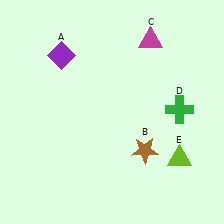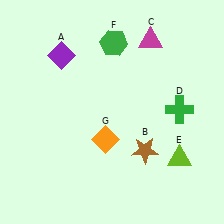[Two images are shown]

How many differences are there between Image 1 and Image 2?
There are 2 differences between the two images.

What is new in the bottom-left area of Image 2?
An orange diamond (G) was added in the bottom-left area of Image 2.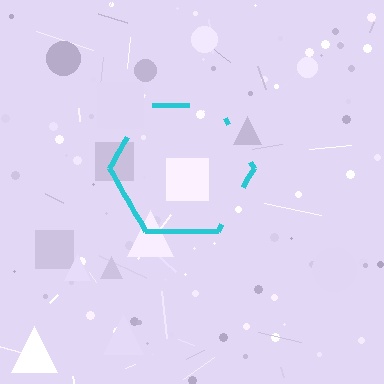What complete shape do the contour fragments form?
The contour fragments form a hexagon.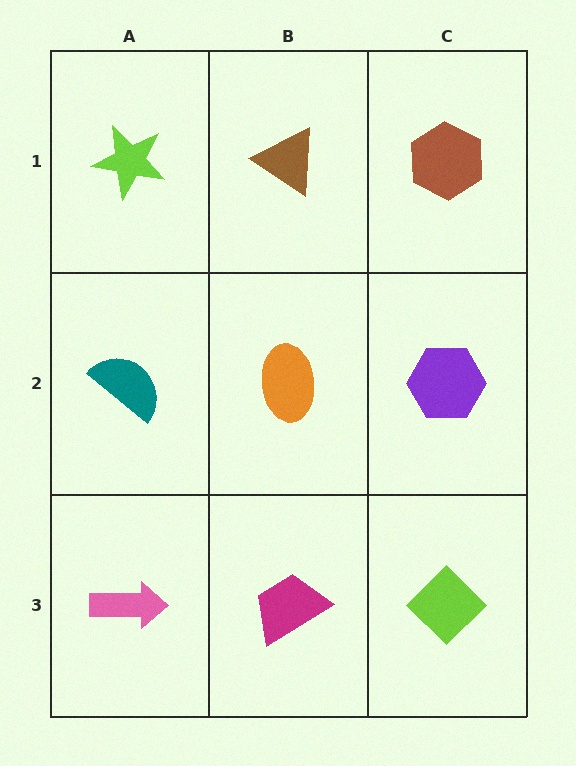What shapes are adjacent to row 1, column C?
A purple hexagon (row 2, column C), a brown triangle (row 1, column B).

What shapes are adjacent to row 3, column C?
A purple hexagon (row 2, column C), a magenta trapezoid (row 3, column B).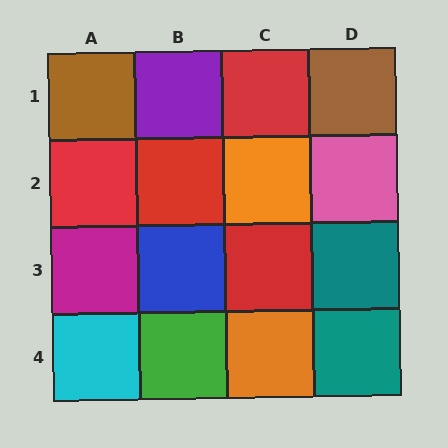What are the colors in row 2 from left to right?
Red, red, orange, pink.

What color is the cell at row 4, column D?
Teal.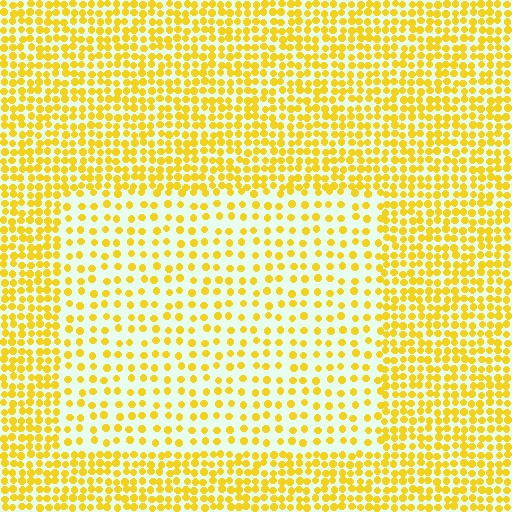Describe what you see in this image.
The image contains small yellow elements arranged at two different densities. A rectangle-shaped region is visible where the elements are less densely packed than the surrounding area.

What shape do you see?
I see a rectangle.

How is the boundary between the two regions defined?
The boundary is defined by a change in element density (approximately 2.1x ratio). All elements are the same color, size, and shape.